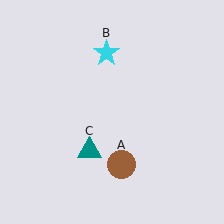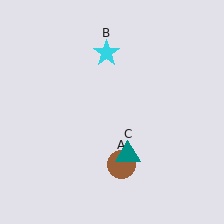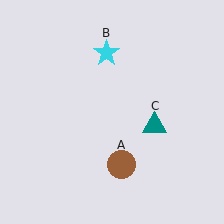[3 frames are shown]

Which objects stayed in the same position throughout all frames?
Brown circle (object A) and cyan star (object B) remained stationary.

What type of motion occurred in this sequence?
The teal triangle (object C) rotated counterclockwise around the center of the scene.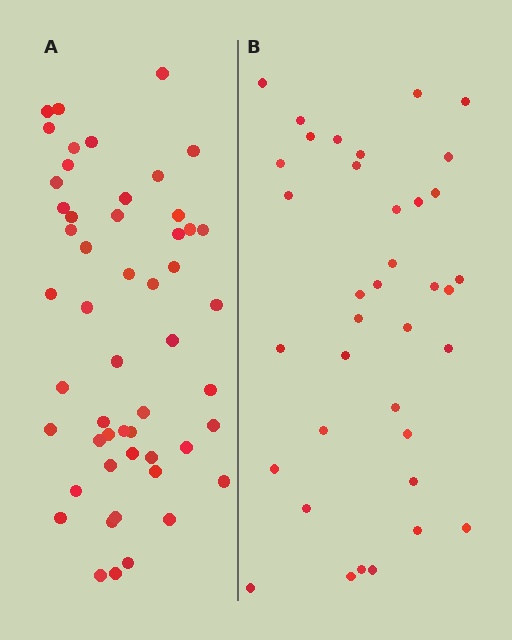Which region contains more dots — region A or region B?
Region A (the left region) has more dots.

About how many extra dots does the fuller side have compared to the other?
Region A has approximately 15 more dots than region B.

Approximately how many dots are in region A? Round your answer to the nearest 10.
About 50 dots. (The exact count is 52, which rounds to 50.)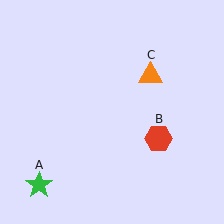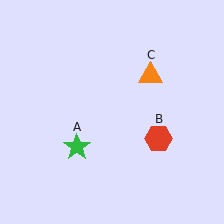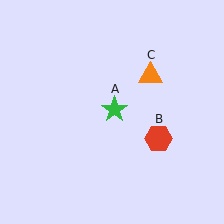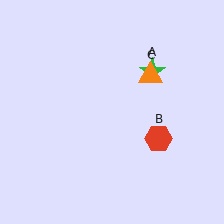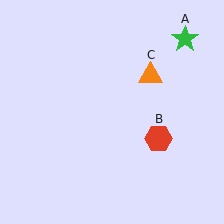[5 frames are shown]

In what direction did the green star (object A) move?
The green star (object A) moved up and to the right.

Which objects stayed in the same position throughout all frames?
Red hexagon (object B) and orange triangle (object C) remained stationary.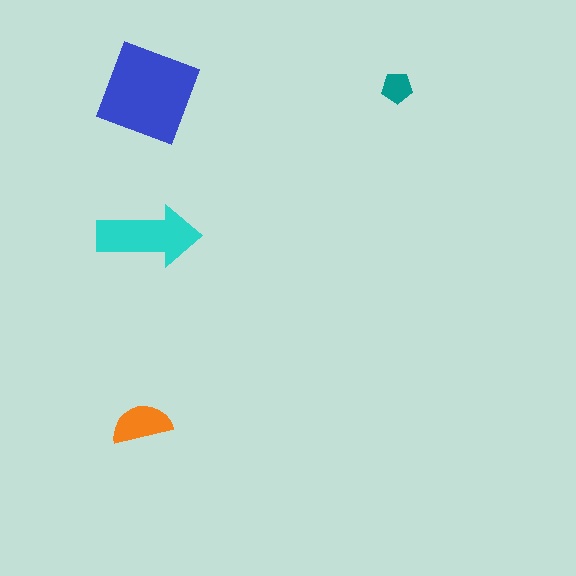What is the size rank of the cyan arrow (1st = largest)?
2nd.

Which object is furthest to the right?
The teal pentagon is rightmost.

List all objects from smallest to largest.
The teal pentagon, the orange semicircle, the cyan arrow, the blue diamond.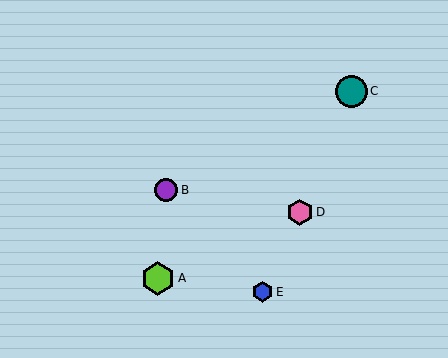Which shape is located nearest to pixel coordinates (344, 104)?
The teal circle (labeled C) at (351, 91) is nearest to that location.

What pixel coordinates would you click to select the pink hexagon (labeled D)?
Click at (300, 212) to select the pink hexagon D.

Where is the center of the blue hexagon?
The center of the blue hexagon is at (262, 292).